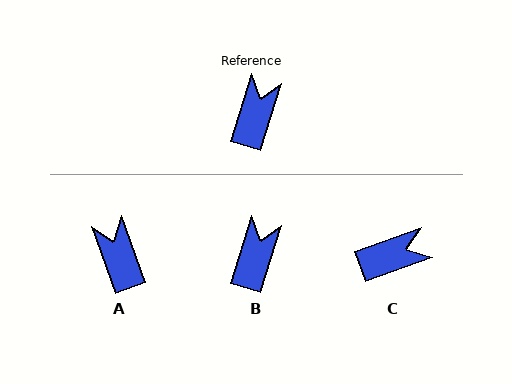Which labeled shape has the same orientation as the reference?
B.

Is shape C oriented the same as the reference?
No, it is off by about 53 degrees.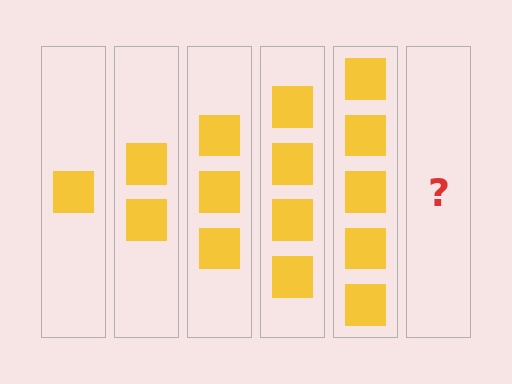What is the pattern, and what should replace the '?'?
The pattern is that each step adds one more square. The '?' should be 6 squares.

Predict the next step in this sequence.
The next step is 6 squares.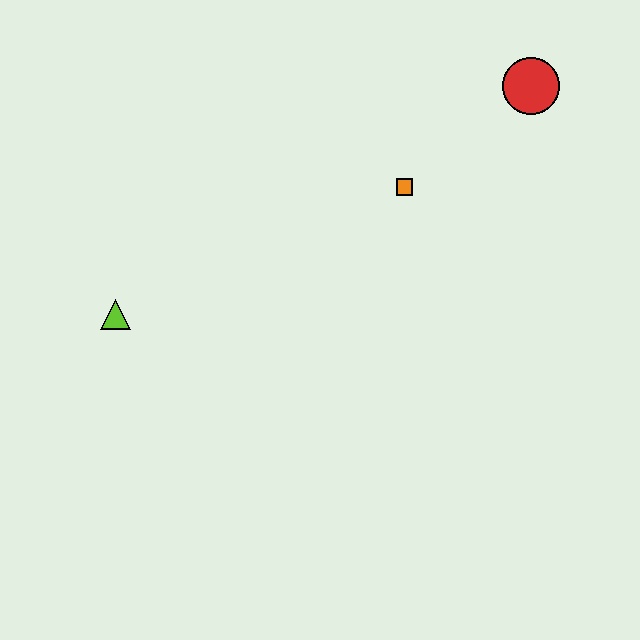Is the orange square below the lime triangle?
No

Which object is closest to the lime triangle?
The orange square is closest to the lime triangle.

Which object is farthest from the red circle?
The lime triangle is farthest from the red circle.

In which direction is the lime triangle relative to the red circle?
The lime triangle is to the left of the red circle.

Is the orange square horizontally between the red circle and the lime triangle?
Yes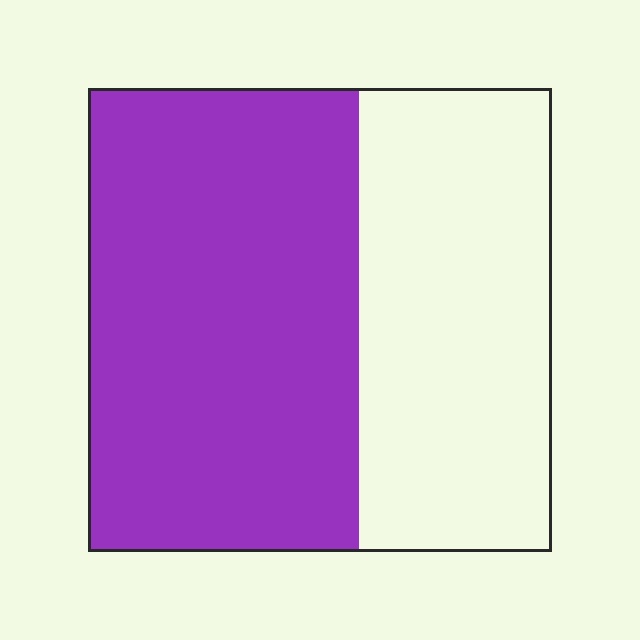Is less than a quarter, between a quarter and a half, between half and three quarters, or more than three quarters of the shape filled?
Between half and three quarters.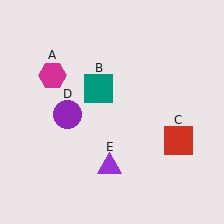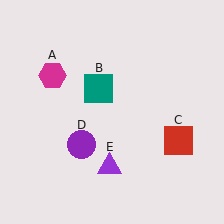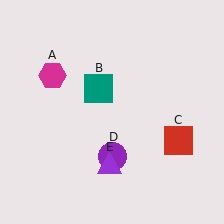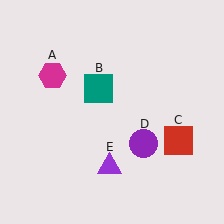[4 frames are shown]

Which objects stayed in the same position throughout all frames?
Magenta hexagon (object A) and teal square (object B) and red square (object C) and purple triangle (object E) remained stationary.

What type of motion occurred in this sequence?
The purple circle (object D) rotated counterclockwise around the center of the scene.